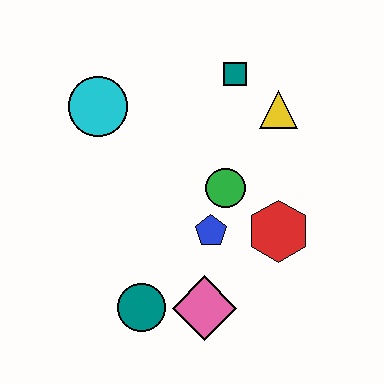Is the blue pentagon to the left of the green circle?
Yes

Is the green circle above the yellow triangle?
No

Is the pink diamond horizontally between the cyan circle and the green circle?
Yes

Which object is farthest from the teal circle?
The teal square is farthest from the teal circle.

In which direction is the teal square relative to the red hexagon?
The teal square is above the red hexagon.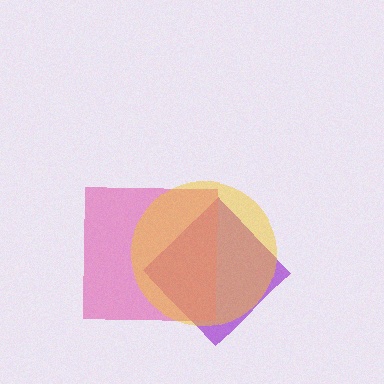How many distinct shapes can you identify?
There are 3 distinct shapes: a purple diamond, a pink square, a yellow circle.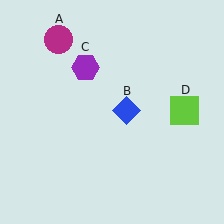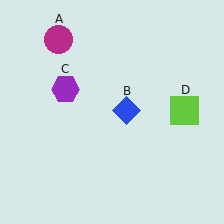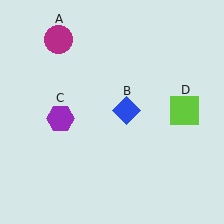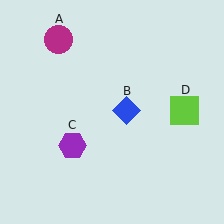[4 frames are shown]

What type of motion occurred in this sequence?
The purple hexagon (object C) rotated counterclockwise around the center of the scene.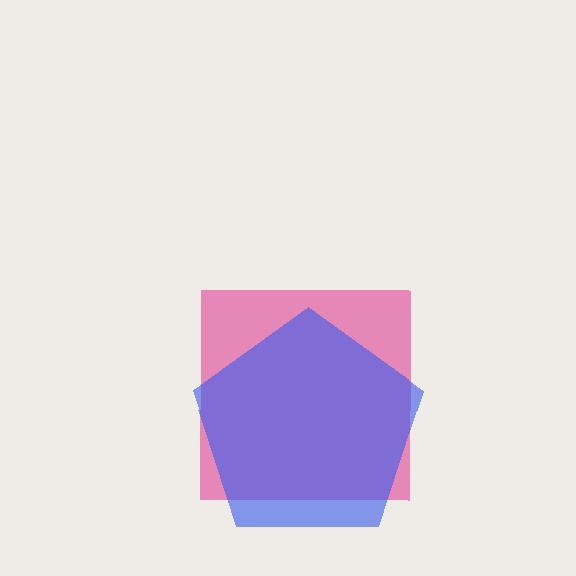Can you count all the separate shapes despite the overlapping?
Yes, there are 2 separate shapes.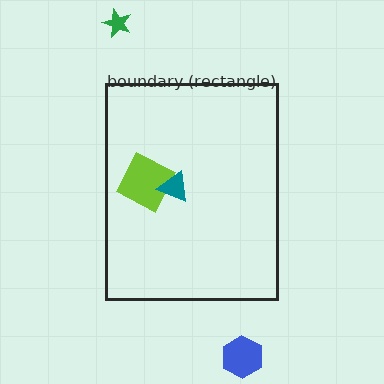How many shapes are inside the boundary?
2 inside, 2 outside.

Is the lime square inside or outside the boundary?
Inside.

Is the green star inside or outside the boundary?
Outside.